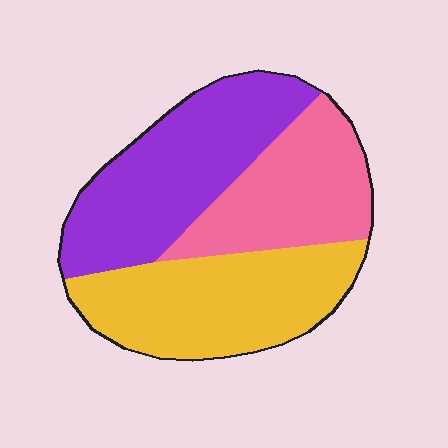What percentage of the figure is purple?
Purple takes up between a third and a half of the figure.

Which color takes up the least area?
Pink, at roughly 25%.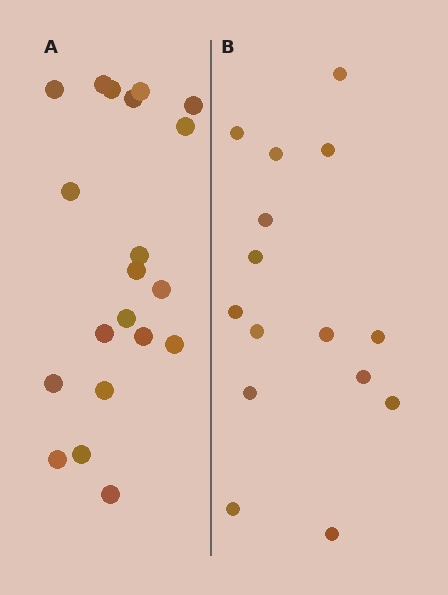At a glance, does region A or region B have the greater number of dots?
Region A (the left region) has more dots.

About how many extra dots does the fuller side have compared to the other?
Region A has about 5 more dots than region B.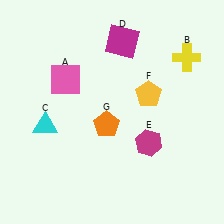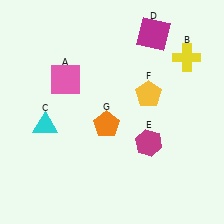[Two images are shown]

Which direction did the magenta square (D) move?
The magenta square (D) moved right.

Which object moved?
The magenta square (D) moved right.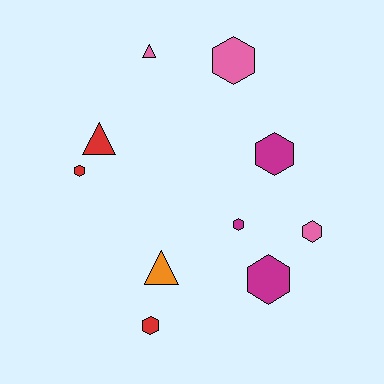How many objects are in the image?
There are 10 objects.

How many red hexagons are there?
There are 2 red hexagons.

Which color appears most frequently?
Pink, with 3 objects.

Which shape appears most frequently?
Hexagon, with 7 objects.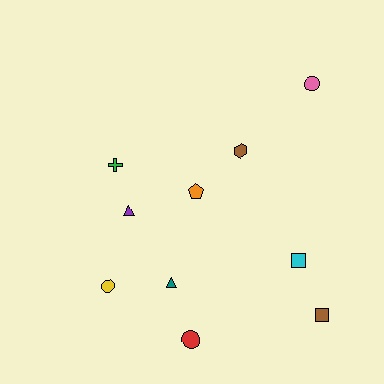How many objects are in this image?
There are 10 objects.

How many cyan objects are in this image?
There is 1 cyan object.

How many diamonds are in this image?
There are no diamonds.